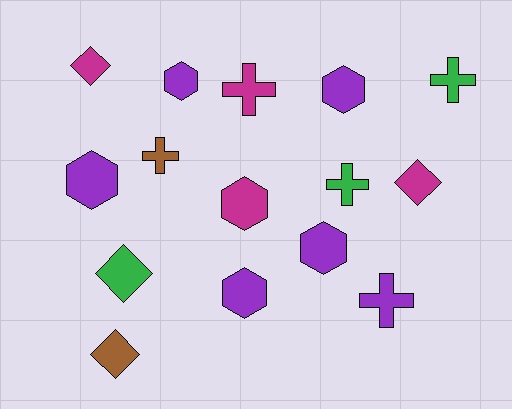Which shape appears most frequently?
Hexagon, with 6 objects.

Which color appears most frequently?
Purple, with 6 objects.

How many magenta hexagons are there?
There is 1 magenta hexagon.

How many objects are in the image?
There are 15 objects.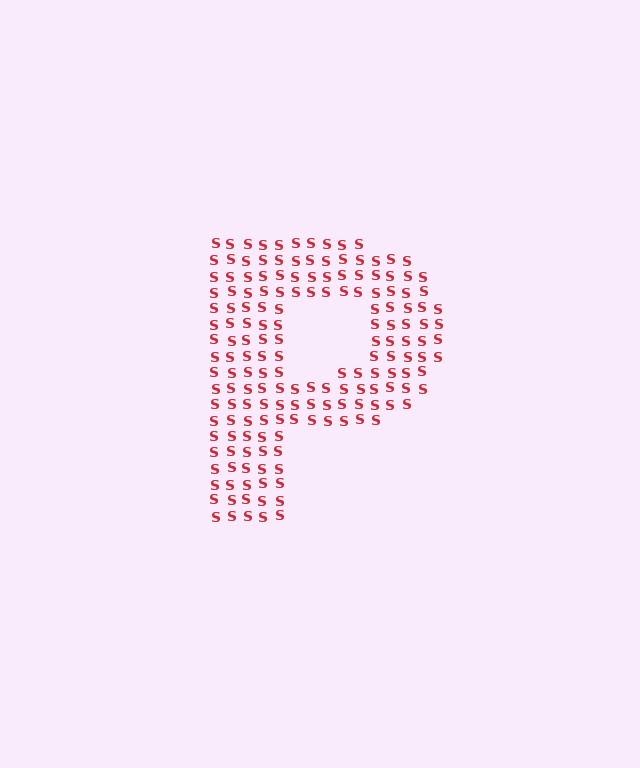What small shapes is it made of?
It is made of small letter S's.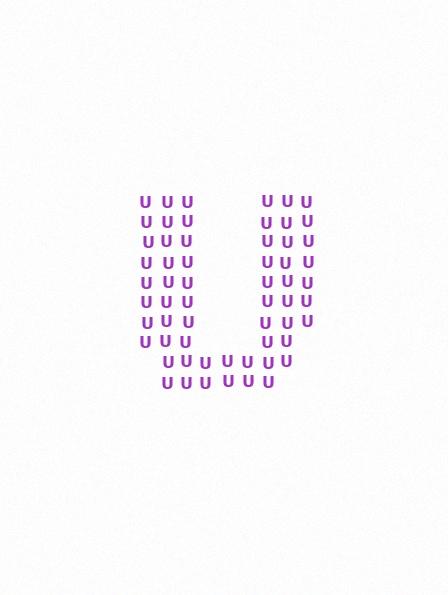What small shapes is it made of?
It is made of small letter U's.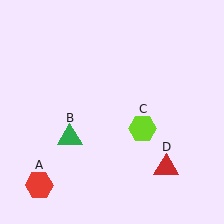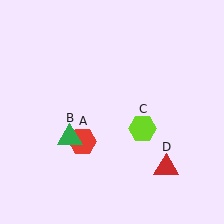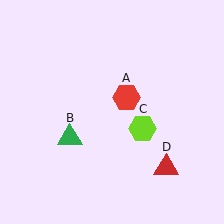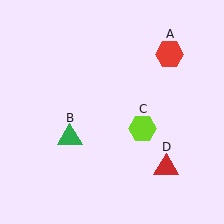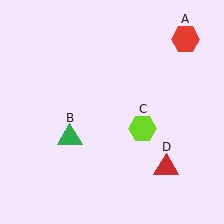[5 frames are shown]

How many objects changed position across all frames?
1 object changed position: red hexagon (object A).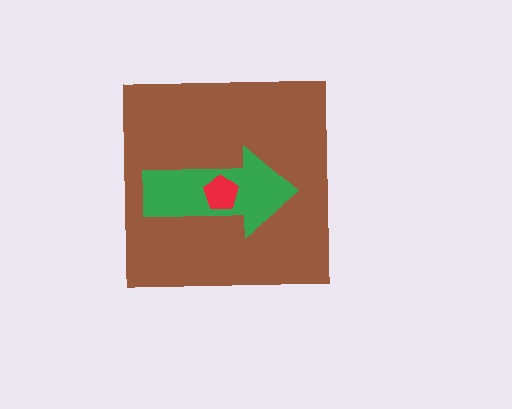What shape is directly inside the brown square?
The green arrow.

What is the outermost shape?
The brown square.